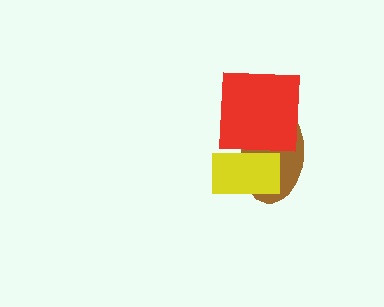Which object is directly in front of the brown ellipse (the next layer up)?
The yellow rectangle is directly in front of the brown ellipse.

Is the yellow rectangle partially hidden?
Yes, it is partially covered by another shape.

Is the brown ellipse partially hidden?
Yes, it is partially covered by another shape.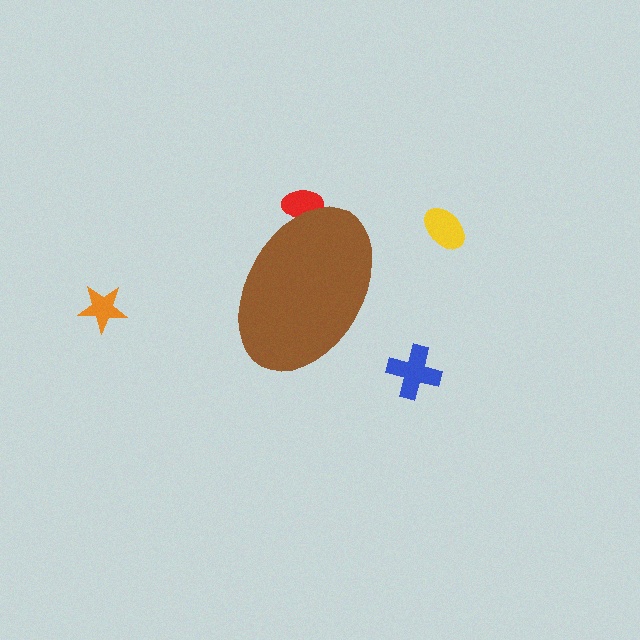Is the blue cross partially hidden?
No, the blue cross is fully visible.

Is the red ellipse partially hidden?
Yes, the red ellipse is partially hidden behind the brown ellipse.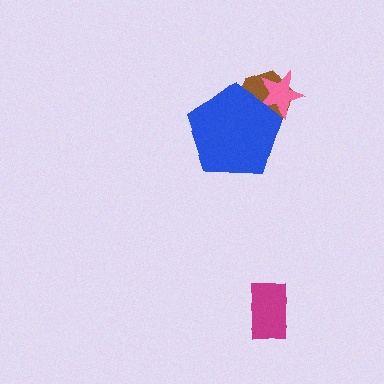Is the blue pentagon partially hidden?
No, no other shape covers it.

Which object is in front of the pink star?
The blue pentagon is in front of the pink star.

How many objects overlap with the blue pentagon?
2 objects overlap with the blue pentagon.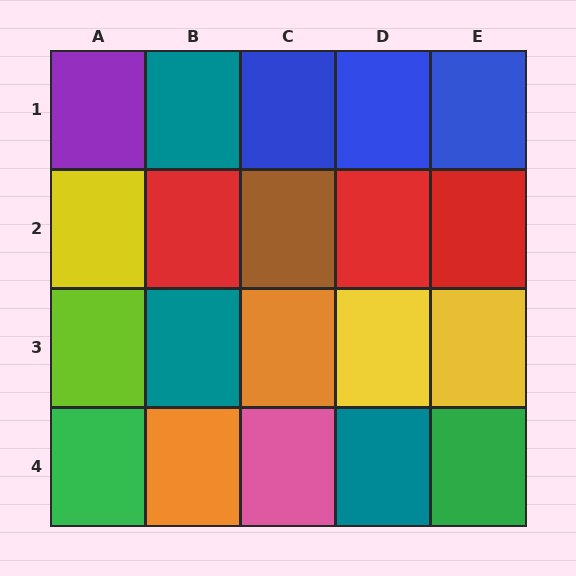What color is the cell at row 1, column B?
Teal.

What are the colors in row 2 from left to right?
Yellow, red, brown, red, red.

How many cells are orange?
2 cells are orange.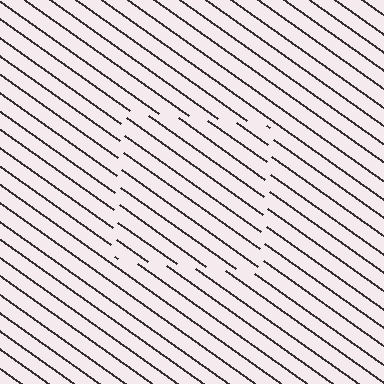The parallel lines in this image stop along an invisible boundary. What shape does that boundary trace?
An illusory square. The interior of the shape contains the same grating, shifted by half a period — the contour is defined by the phase discontinuity where line-ends from the inner and outer gratings abut.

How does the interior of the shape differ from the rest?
The interior of the shape contains the same grating, shifted by half a period — the contour is defined by the phase discontinuity where line-ends from the inner and outer gratings abut.